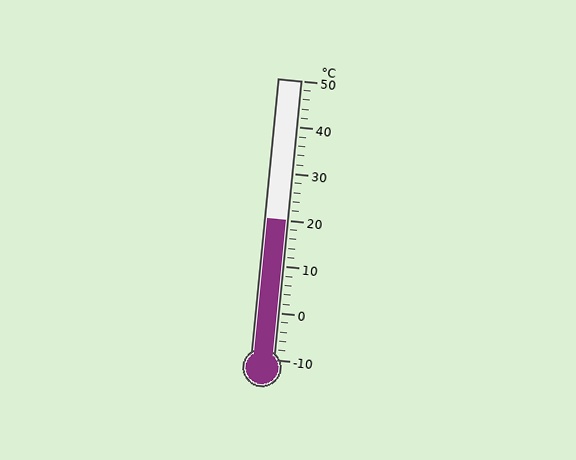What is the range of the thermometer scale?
The thermometer scale ranges from -10°C to 50°C.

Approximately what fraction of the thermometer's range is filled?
The thermometer is filled to approximately 50% of its range.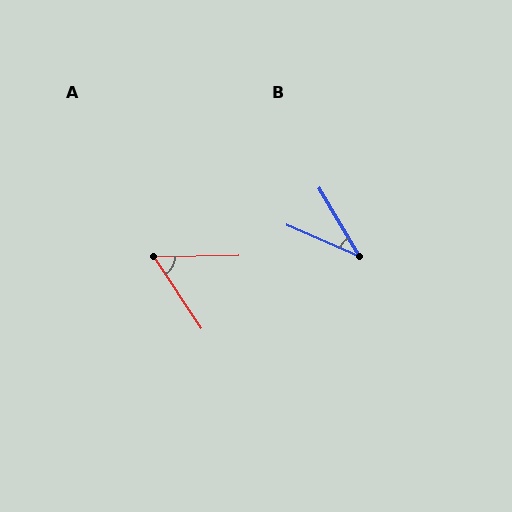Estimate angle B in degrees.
Approximately 36 degrees.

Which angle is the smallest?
B, at approximately 36 degrees.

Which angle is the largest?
A, at approximately 57 degrees.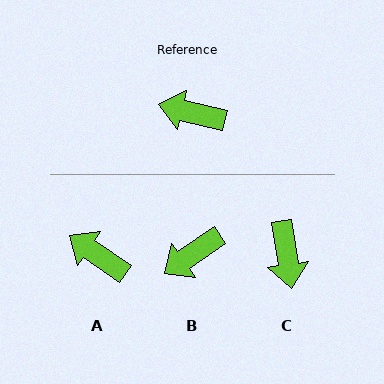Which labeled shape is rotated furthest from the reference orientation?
C, about 111 degrees away.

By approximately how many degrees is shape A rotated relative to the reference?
Approximately 21 degrees clockwise.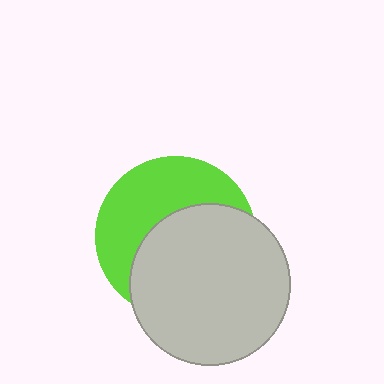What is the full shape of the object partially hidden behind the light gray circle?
The partially hidden object is a lime circle.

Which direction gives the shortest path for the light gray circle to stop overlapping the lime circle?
Moving toward the lower-right gives the shortest separation.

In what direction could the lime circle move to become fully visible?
The lime circle could move toward the upper-left. That would shift it out from behind the light gray circle entirely.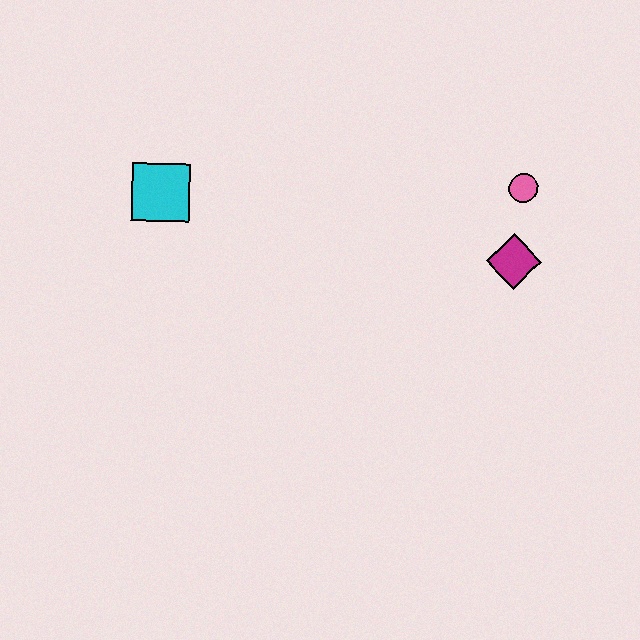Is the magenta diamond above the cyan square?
No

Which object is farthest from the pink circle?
The cyan square is farthest from the pink circle.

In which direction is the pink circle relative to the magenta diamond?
The pink circle is above the magenta diamond.